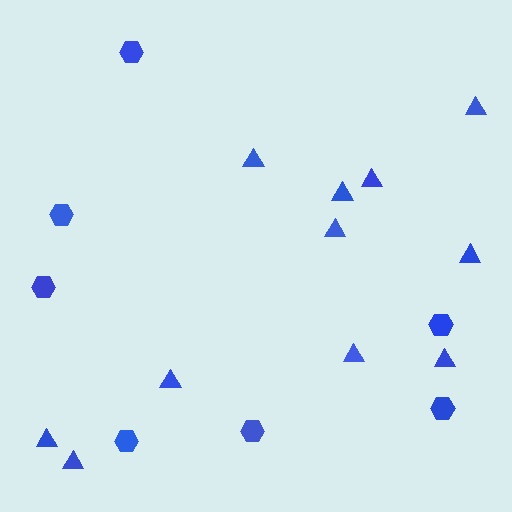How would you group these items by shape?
There are 2 groups: one group of hexagons (7) and one group of triangles (11).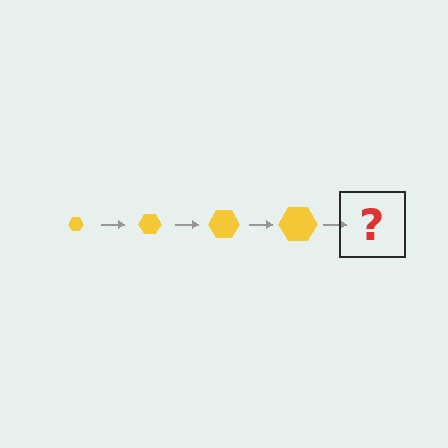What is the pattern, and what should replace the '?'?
The pattern is that the hexagon gets progressively larger each step. The '?' should be a yellow hexagon, larger than the previous one.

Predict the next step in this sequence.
The next step is a yellow hexagon, larger than the previous one.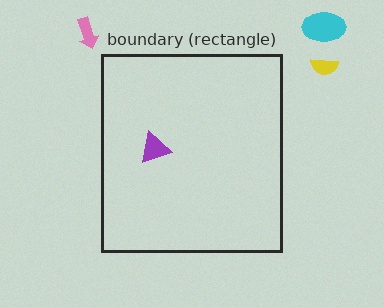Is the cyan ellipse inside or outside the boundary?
Outside.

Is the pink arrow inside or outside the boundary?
Outside.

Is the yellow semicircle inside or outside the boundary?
Outside.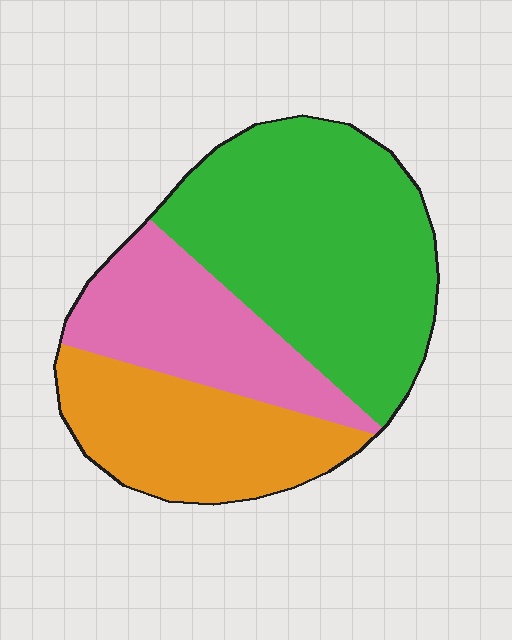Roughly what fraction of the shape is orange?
Orange takes up between a sixth and a third of the shape.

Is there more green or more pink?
Green.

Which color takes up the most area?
Green, at roughly 50%.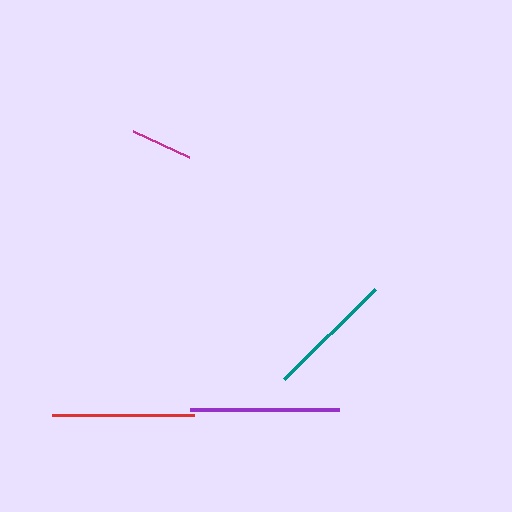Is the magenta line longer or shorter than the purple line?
The purple line is longer than the magenta line.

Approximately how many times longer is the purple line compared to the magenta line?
The purple line is approximately 2.4 times the length of the magenta line.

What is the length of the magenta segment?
The magenta segment is approximately 61 pixels long.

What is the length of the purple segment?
The purple segment is approximately 149 pixels long.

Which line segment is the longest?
The purple line is the longest at approximately 149 pixels.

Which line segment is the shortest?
The magenta line is the shortest at approximately 61 pixels.